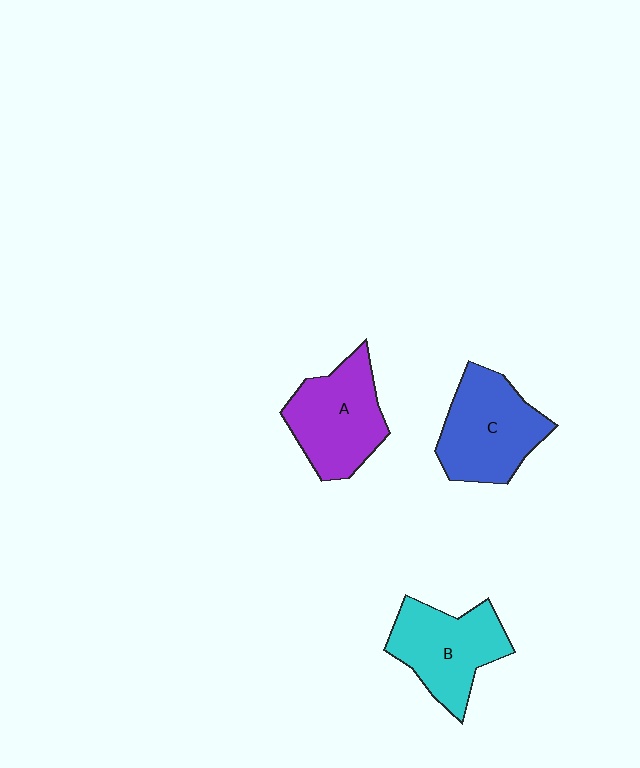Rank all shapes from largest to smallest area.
From largest to smallest: C (blue), A (purple), B (cyan).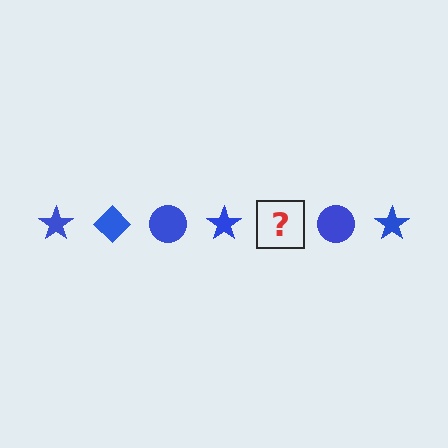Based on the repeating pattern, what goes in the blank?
The blank should be a blue diamond.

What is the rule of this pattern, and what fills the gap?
The rule is that the pattern cycles through star, diamond, circle shapes in blue. The gap should be filled with a blue diamond.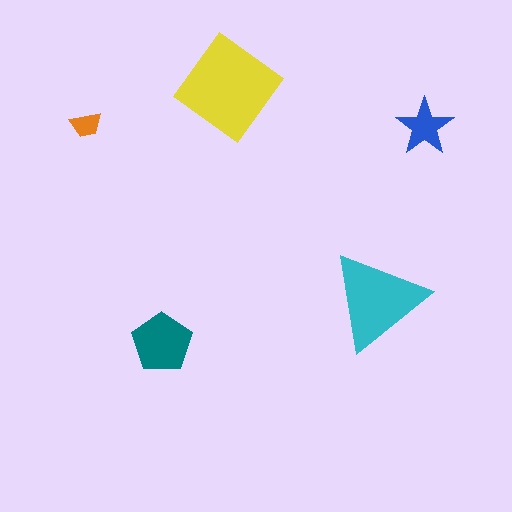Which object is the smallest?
The orange trapezoid.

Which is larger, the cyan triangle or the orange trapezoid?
The cyan triangle.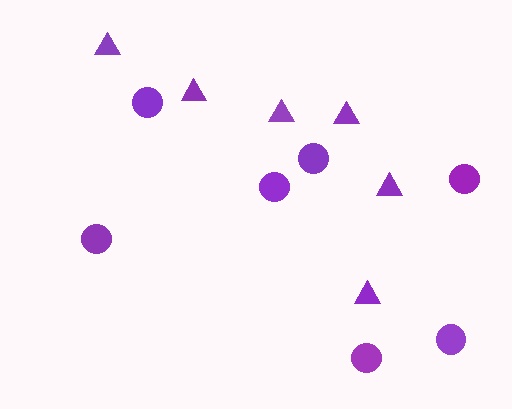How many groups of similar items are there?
There are 2 groups: one group of circles (7) and one group of triangles (6).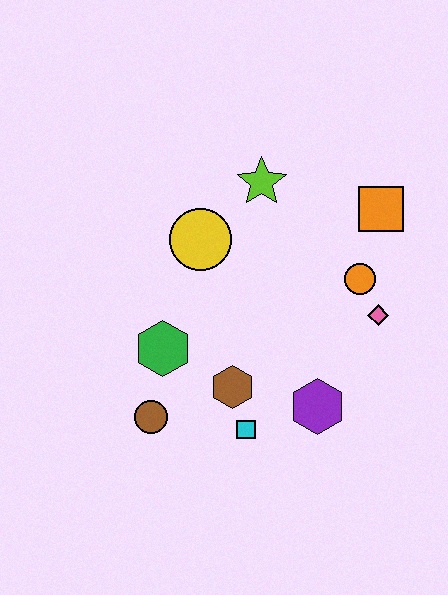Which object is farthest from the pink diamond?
The brown circle is farthest from the pink diamond.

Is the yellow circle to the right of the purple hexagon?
No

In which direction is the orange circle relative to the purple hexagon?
The orange circle is above the purple hexagon.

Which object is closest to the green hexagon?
The brown circle is closest to the green hexagon.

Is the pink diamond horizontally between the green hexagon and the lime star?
No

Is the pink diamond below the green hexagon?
No